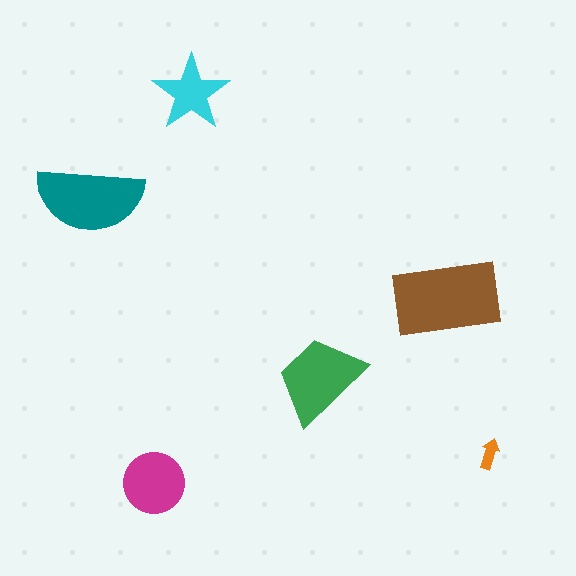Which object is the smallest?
The orange arrow.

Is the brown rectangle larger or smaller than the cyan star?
Larger.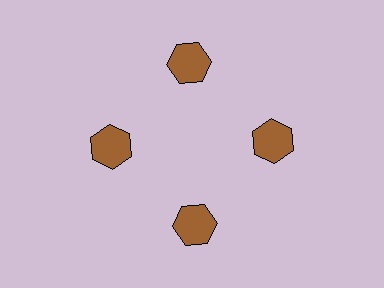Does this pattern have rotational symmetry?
Yes, this pattern has 4-fold rotational symmetry. It looks the same after rotating 90 degrees around the center.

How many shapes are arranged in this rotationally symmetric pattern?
There are 4 shapes, arranged in 4 groups of 1.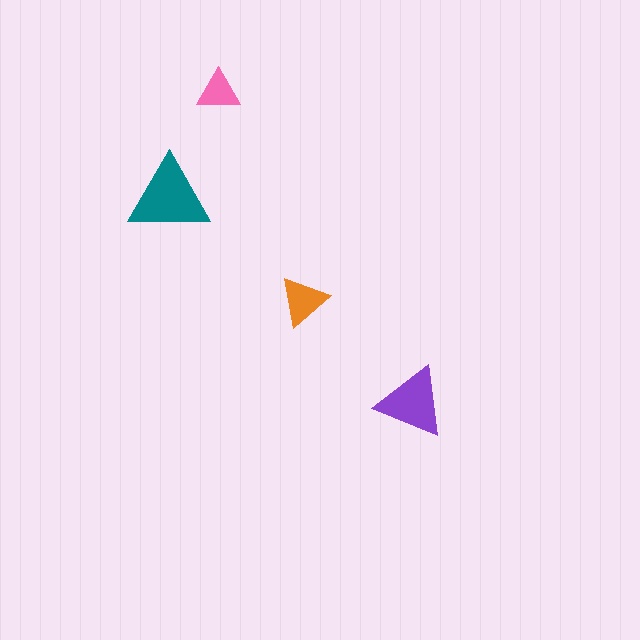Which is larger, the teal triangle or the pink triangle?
The teal one.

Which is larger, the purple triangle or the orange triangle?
The purple one.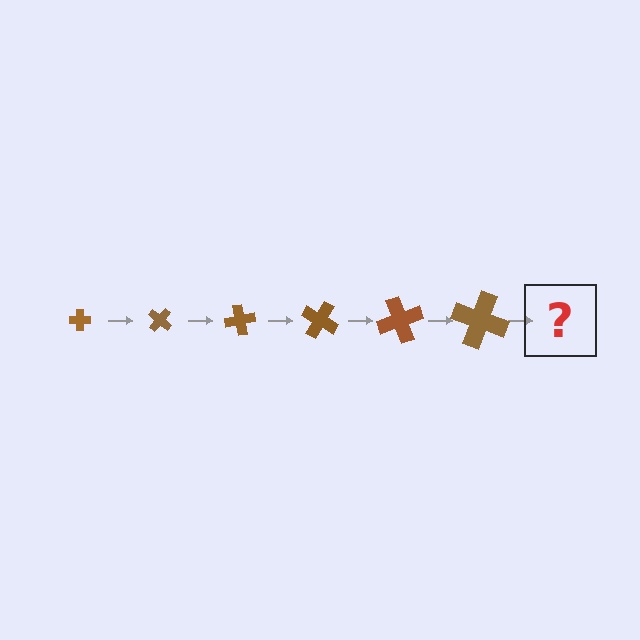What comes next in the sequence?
The next element should be a cross, larger than the previous one and rotated 240 degrees from the start.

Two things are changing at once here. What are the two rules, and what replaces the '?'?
The two rules are that the cross grows larger each step and it rotates 40 degrees each step. The '?' should be a cross, larger than the previous one and rotated 240 degrees from the start.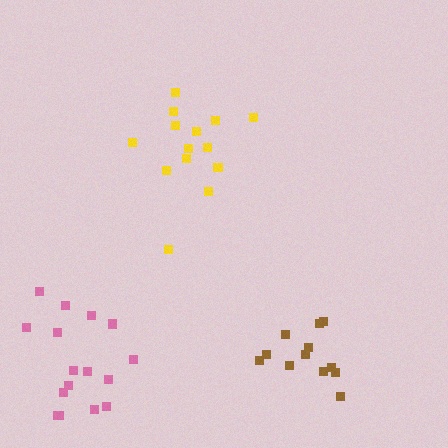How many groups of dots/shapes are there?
There are 3 groups.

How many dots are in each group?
Group 1: 16 dots, Group 2: 14 dots, Group 3: 12 dots (42 total).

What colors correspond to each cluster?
The clusters are colored: pink, yellow, brown.